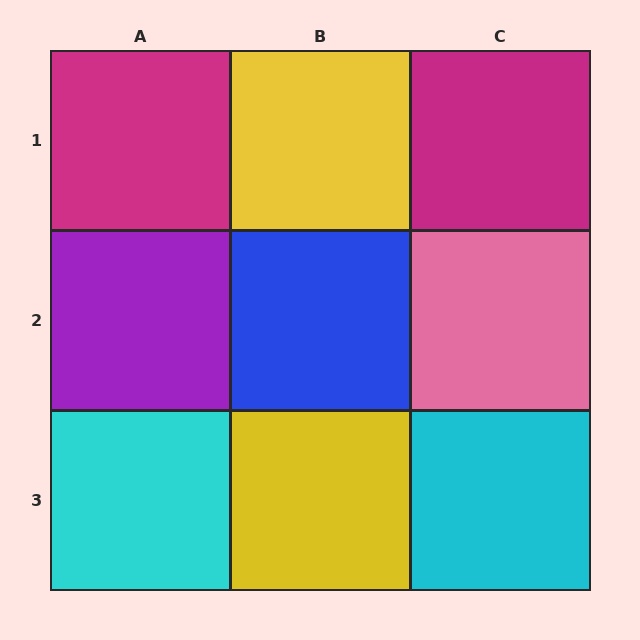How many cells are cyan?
2 cells are cyan.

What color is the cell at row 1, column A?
Magenta.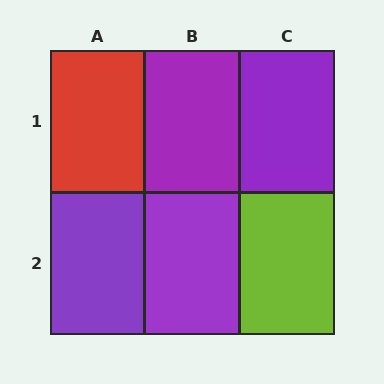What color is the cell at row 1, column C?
Purple.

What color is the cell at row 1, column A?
Red.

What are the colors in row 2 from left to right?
Purple, purple, lime.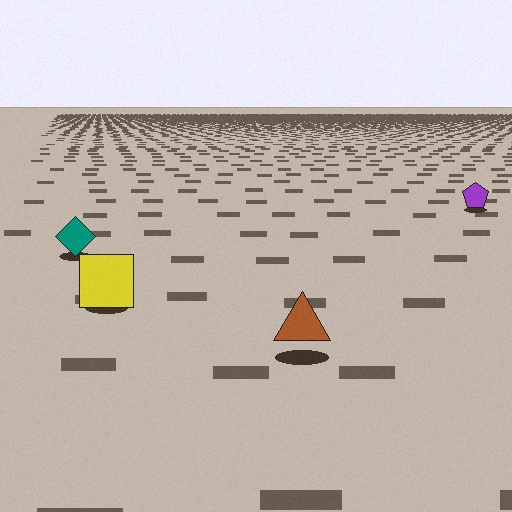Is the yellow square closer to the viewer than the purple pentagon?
Yes. The yellow square is closer — you can tell from the texture gradient: the ground texture is coarser near it.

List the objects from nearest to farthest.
From nearest to farthest: the brown triangle, the yellow square, the teal diamond, the purple pentagon.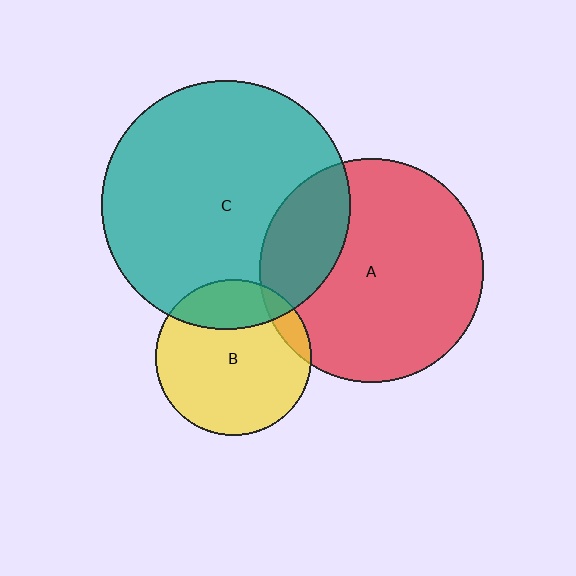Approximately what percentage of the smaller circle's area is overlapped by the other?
Approximately 25%.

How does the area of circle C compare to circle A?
Approximately 1.2 times.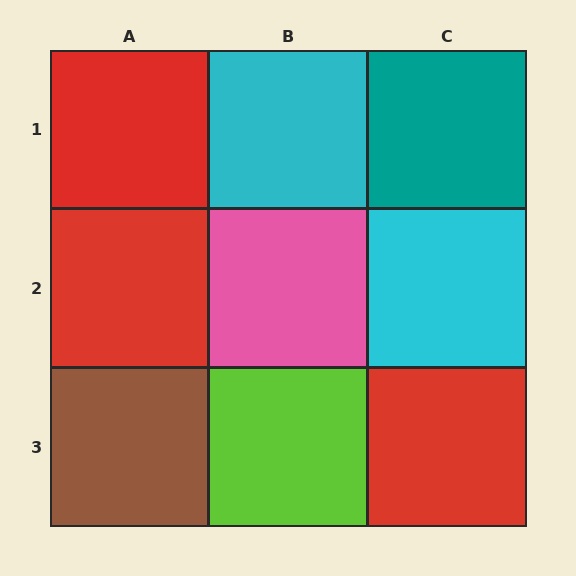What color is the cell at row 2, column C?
Cyan.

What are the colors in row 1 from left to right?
Red, cyan, teal.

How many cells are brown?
1 cell is brown.